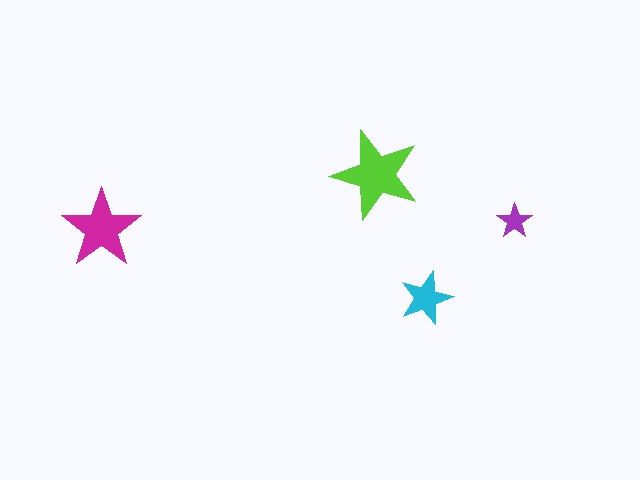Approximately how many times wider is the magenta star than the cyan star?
About 1.5 times wider.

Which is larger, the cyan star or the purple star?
The cyan one.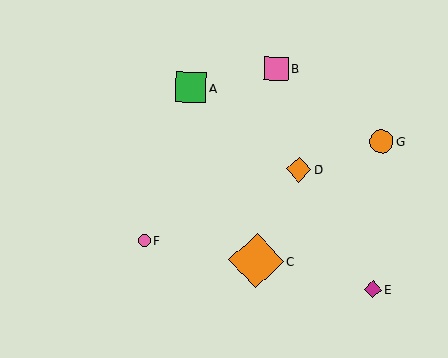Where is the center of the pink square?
The center of the pink square is at (276, 69).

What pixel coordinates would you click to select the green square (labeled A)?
Click at (191, 88) to select the green square A.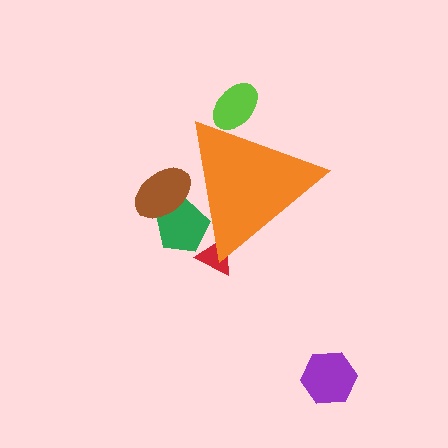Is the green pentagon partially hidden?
Yes, the green pentagon is partially hidden behind the orange triangle.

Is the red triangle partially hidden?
Yes, the red triangle is partially hidden behind the orange triangle.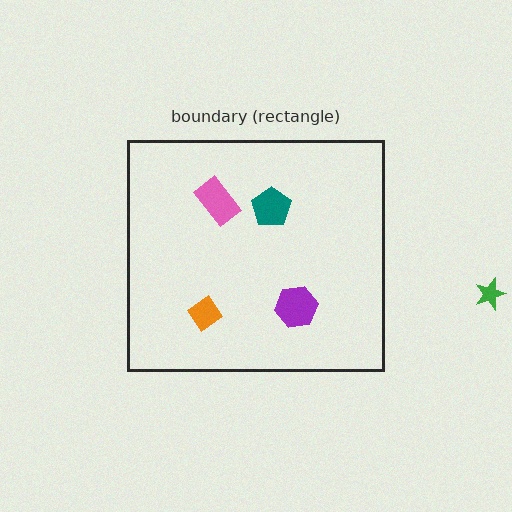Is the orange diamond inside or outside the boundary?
Inside.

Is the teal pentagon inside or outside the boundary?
Inside.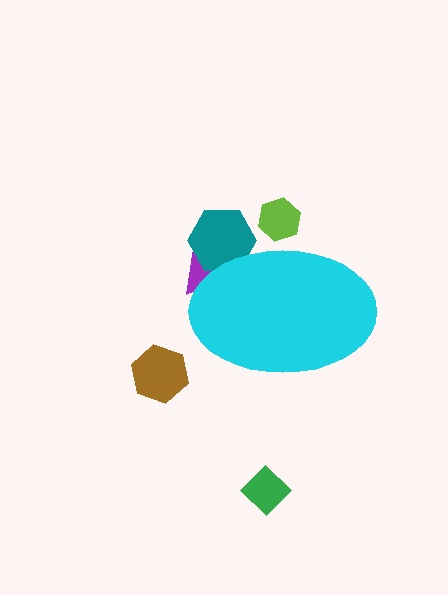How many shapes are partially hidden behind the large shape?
4 shapes are partially hidden.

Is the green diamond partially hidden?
No, the green diamond is fully visible.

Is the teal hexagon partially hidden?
Yes, the teal hexagon is partially hidden behind the cyan ellipse.